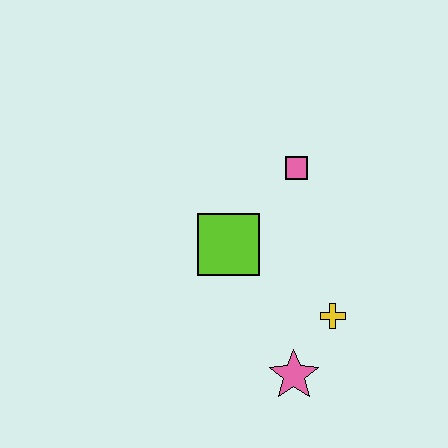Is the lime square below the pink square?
Yes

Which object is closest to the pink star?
The yellow cross is closest to the pink star.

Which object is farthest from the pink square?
The pink star is farthest from the pink square.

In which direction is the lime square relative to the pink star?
The lime square is above the pink star.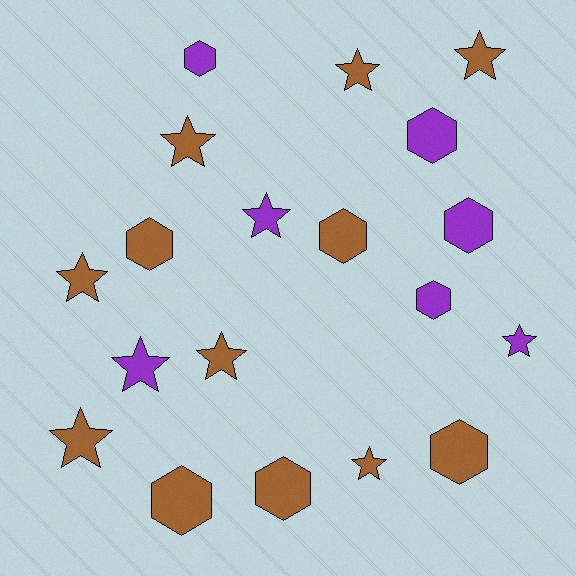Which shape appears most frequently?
Star, with 10 objects.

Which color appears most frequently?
Brown, with 12 objects.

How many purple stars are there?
There are 3 purple stars.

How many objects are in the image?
There are 19 objects.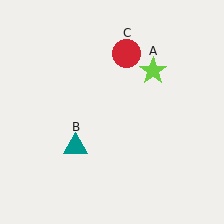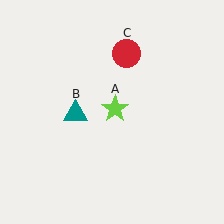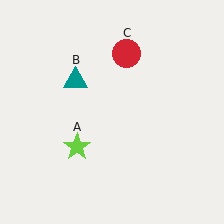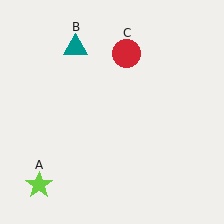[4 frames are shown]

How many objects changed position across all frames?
2 objects changed position: lime star (object A), teal triangle (object B).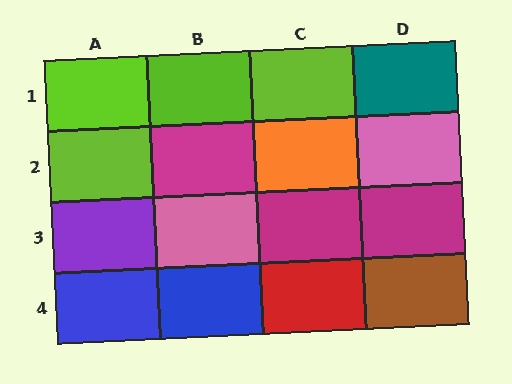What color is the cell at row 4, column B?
Blue.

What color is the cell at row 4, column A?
Blue.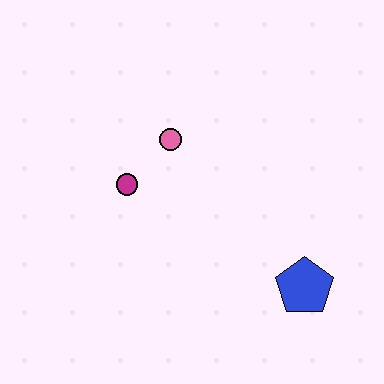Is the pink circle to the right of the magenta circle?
Yes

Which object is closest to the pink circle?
The magenta circle is closest to the pink circle.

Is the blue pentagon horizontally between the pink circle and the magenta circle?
No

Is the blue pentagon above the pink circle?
No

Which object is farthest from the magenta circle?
The blue pentagon is farthest from the magenta circle.